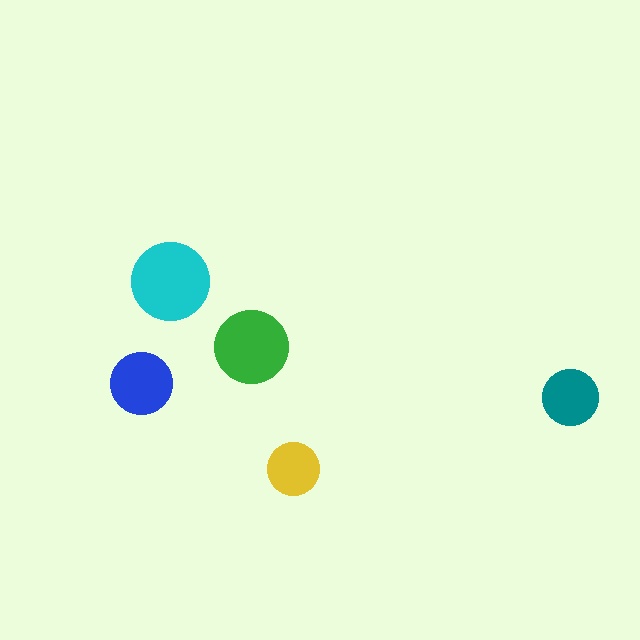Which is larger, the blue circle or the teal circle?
The blue one.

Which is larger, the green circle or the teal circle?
The green one.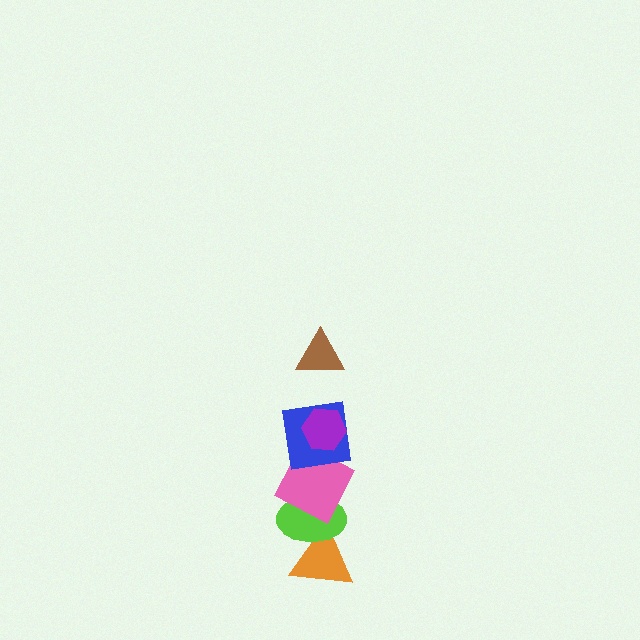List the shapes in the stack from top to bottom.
From top to bottom: the brown triangle, the purple hexagon, the blue square, the pink square, the lime ellipse, the orange triangle.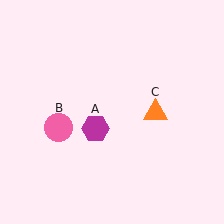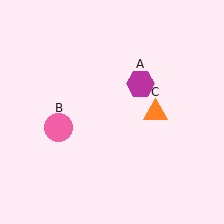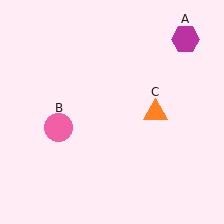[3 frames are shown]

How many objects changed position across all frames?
1 object changed position: magenta hexagon (object A).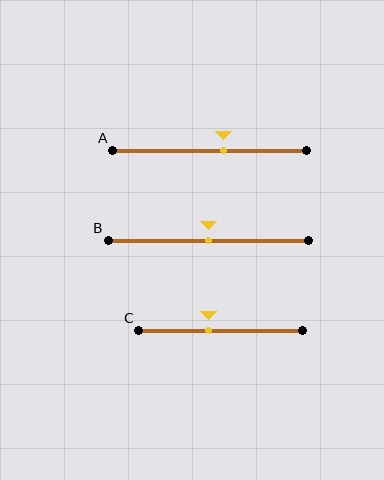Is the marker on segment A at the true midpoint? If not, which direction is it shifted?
No, the marker on segment A is shifted to the right by about 7% of the segment length.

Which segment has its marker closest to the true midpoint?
Segment B has its marker closest to the true midpoint.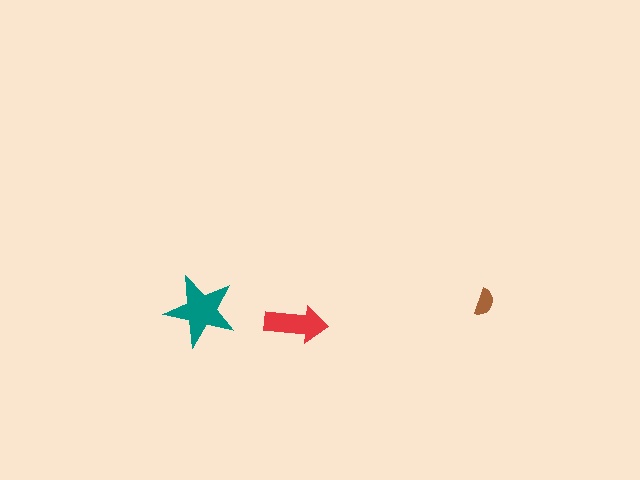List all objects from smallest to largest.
The brown semicircle, the red arrow, the teal star.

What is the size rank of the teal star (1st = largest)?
1st.